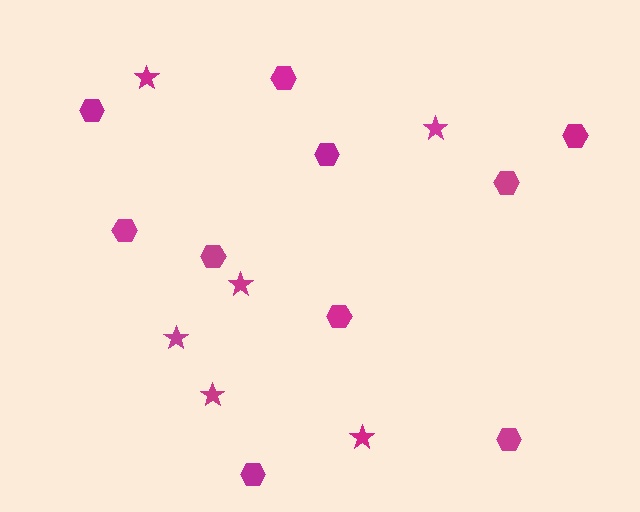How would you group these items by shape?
There are 2 groups: one group of hexagons (10) and one group of stars (6).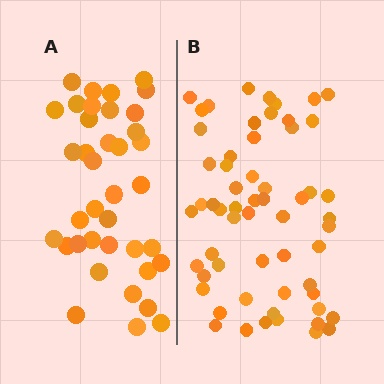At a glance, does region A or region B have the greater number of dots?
Region B (the right region) has more dots.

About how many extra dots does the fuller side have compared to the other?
Region B has approximately 20 more dots than region A.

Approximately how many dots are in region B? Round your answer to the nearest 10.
About 60 dots. (The exact count is 59, which rounds to 60.)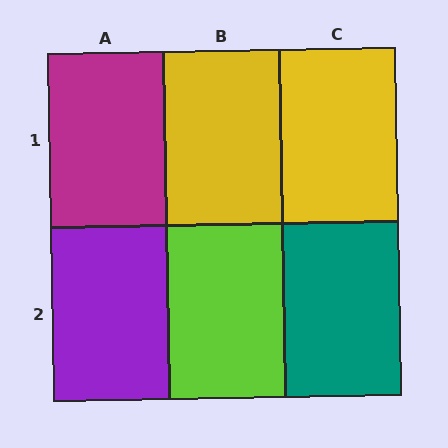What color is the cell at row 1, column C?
Yellow.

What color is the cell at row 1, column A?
Magenta.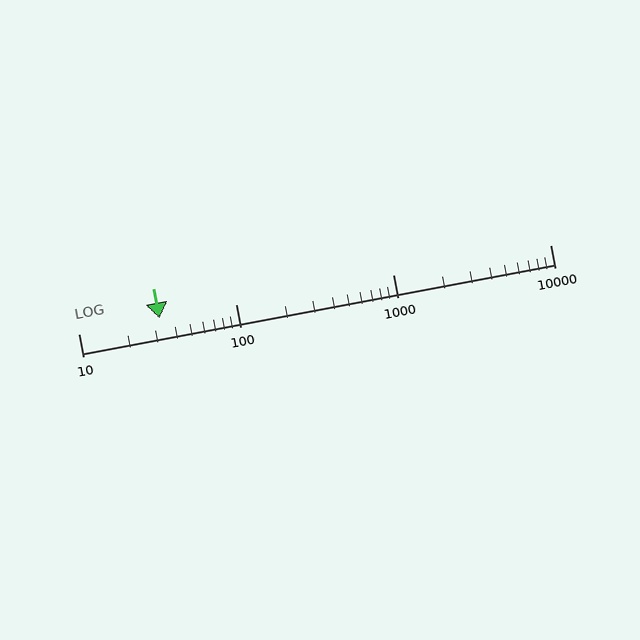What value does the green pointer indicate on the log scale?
The pointer indicates approximately 33.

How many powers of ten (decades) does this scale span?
The scale spans 3 decades, from 10 to 10000.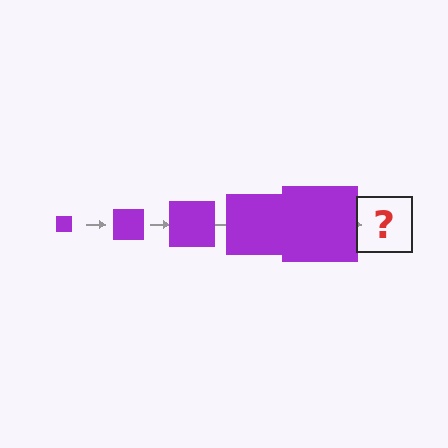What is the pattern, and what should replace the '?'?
The pattern is that the square gets progressively larger each step. The '?' should be a purple square, larger than the previous one.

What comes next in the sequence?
The next element should be a purple square, larger than the previous one.